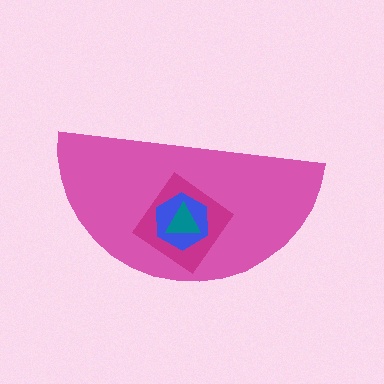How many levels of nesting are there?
4.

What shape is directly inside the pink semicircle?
The magenta diamond.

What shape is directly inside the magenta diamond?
The blue hexagon.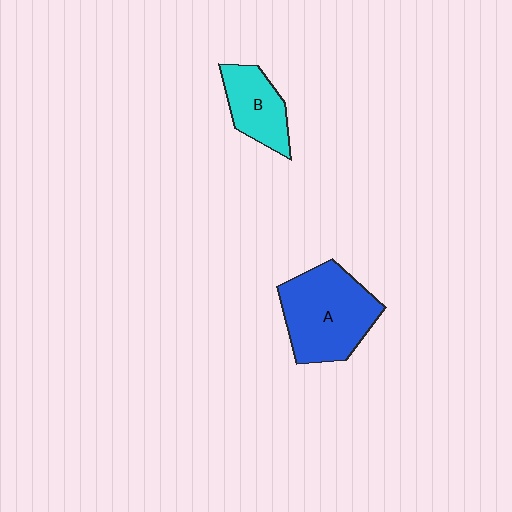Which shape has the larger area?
Shape A (blue).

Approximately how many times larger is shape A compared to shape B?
Approximately 1.8 times.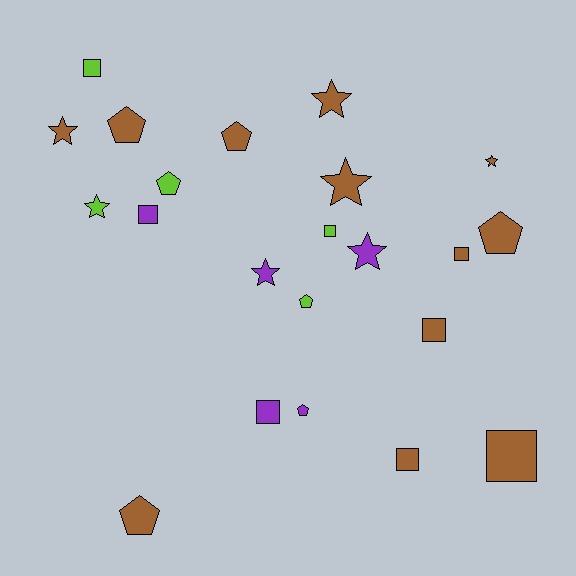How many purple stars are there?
There are 2 purple stars.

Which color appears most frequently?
Brown, with 12 objects.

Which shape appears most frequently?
Square, with 8 objects.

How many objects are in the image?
There are 22 objects.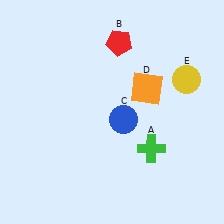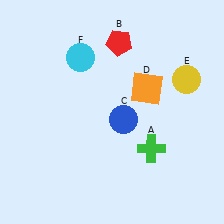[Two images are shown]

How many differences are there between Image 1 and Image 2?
There is 1 difference between the two images.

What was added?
A cyan circle (F) was added in Image 2.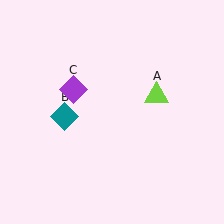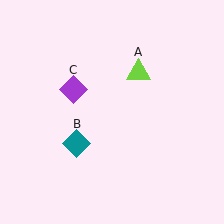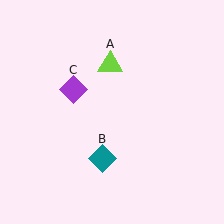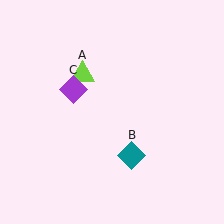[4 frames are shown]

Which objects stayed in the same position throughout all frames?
Purple diamond (object C) remained stationary.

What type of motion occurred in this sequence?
The lime triangle (object A), teal diamond (object B) rotated counterclockwise around the center of the scene.